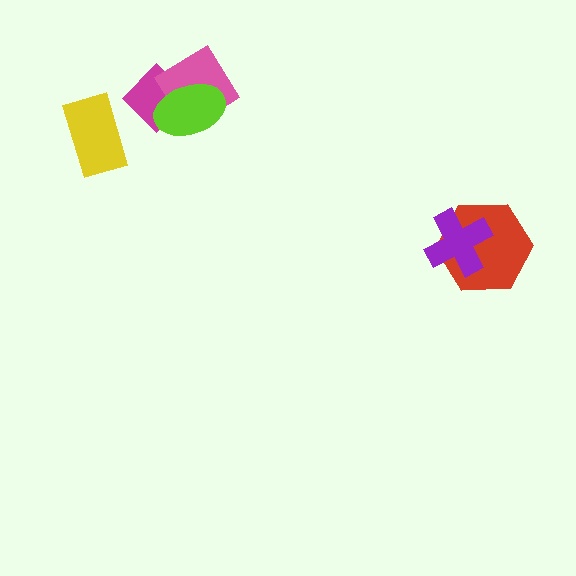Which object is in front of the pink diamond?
The lime ellipse is in front of the pink diamond.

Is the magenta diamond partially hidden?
Yes, it is partially covered by another shape.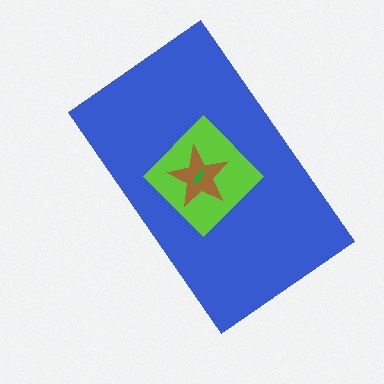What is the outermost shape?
The blue rectangle.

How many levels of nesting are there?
4.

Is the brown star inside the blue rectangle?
Yes.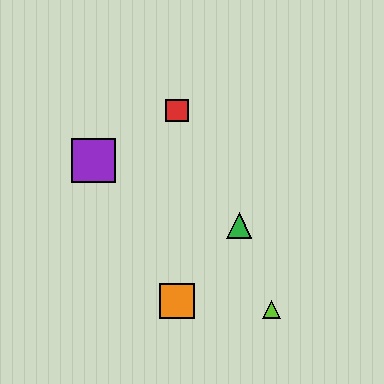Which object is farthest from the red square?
The lime triangle is farthest from the red square.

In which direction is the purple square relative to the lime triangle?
The purple square is to the left of the lime triangle.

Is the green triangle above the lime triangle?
Yes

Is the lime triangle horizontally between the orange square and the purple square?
No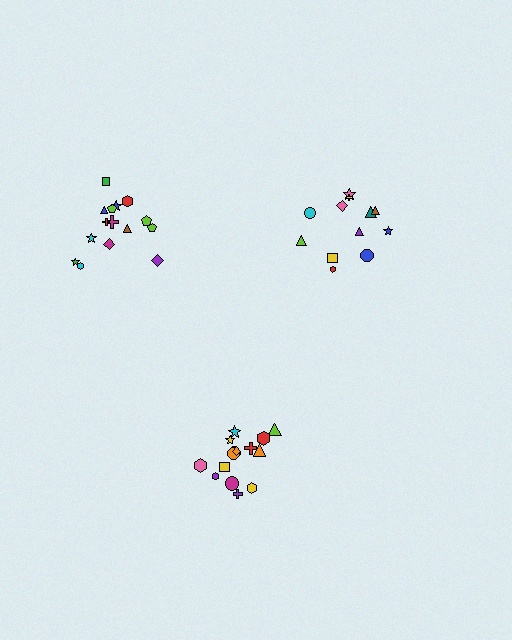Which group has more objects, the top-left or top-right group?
The top-left group.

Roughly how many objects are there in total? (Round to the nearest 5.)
Roughly 40 objects in total.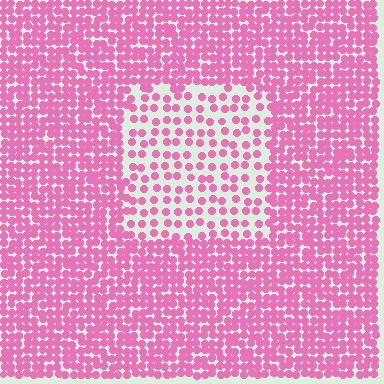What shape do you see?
I see a rectangle.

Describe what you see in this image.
The image contains small pink elements arranged at two different densities. A rectangle-shaped region is visible where the elements are less densely packed than the surrounding area.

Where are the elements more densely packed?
The elements are more densely packed outside the rectangle boundary.